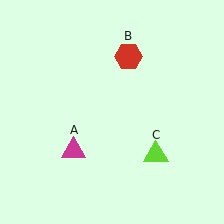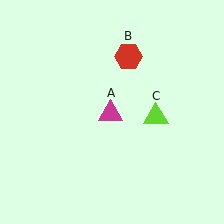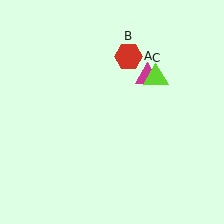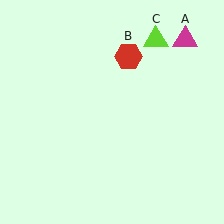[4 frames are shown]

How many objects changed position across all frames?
2 objects changed position: magenta triangle (object A), lime triangle (object C).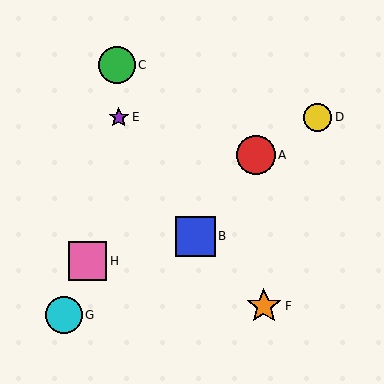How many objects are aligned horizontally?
2 objects (D, E) are aligned horizontally.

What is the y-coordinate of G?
Object G is at y≈315.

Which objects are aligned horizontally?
Objects D, E are aligned horizontally.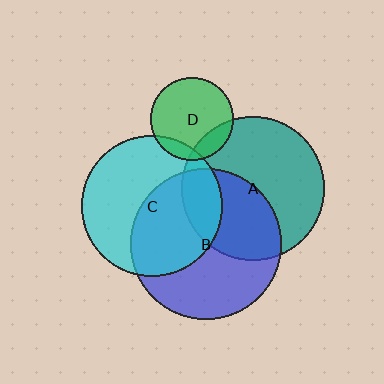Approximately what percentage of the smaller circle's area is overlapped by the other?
Approximately 50%.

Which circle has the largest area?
Circle B (blue).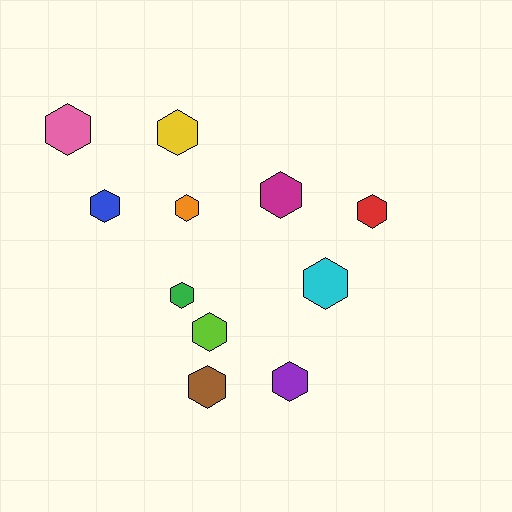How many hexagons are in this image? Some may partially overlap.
There are 11 hexagons.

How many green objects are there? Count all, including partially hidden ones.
There is 1 green object.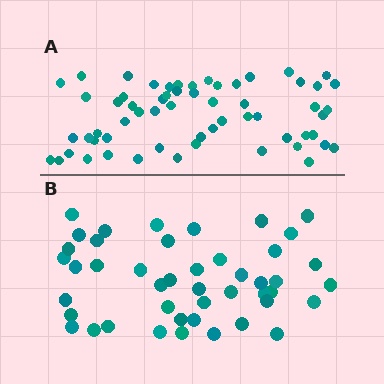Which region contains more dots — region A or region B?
Region A (the top region) has more dots.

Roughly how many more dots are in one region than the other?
Region A has approximately 15 more dots than region B.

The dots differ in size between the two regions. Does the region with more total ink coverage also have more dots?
No. Region B has more total ink coverage because its dots are larger, but region A actually contains more individual dots. Total area can be misleading — the number of items is what matters here.